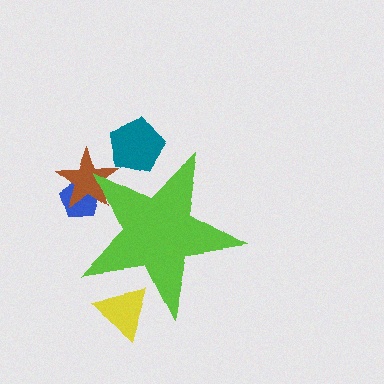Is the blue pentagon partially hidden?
Yes, the blue pentagon is partially hidden behind the lime star.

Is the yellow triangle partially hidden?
Yes, the yellow triangle is partially hidden behind the lime star.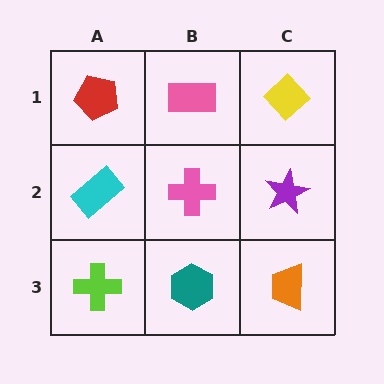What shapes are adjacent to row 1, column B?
A pink cross (row 2, column B), a red pentagon (row 1, column A), a yellow diamond (row 1, column C).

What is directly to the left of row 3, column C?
A teal hexagon.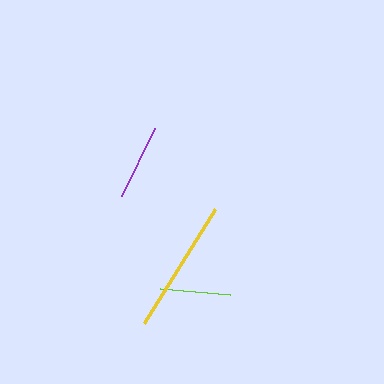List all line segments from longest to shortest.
From longest to shortest: yellow, purple, lime.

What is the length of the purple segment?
The purple segment is approximately 76 pixels long.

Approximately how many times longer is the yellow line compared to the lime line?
The yellow line is approximately 1.9 times the length of the lime line.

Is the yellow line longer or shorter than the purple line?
The yellow line is longer than the purple line.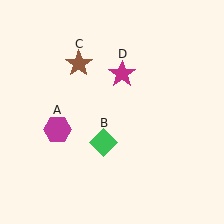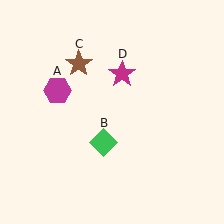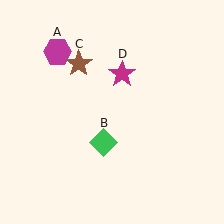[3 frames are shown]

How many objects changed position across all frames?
1 object changed position: magenta hexagon (object A).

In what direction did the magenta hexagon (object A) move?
The magenta hexagon (object A) moved up.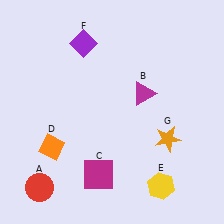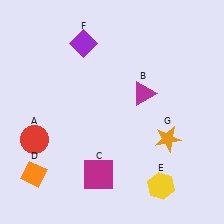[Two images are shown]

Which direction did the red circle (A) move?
The red circle (A) moved up.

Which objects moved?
The objects that moved are: the red circle (A), the orange diamond (D).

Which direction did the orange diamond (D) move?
The orange diamond (D) moved down.